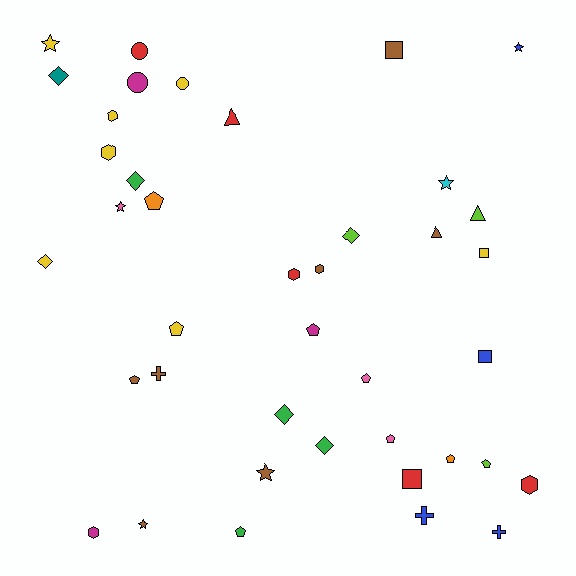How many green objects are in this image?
There are 4 green objects.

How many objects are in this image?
There are 40 objects.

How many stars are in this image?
There are 6 stars.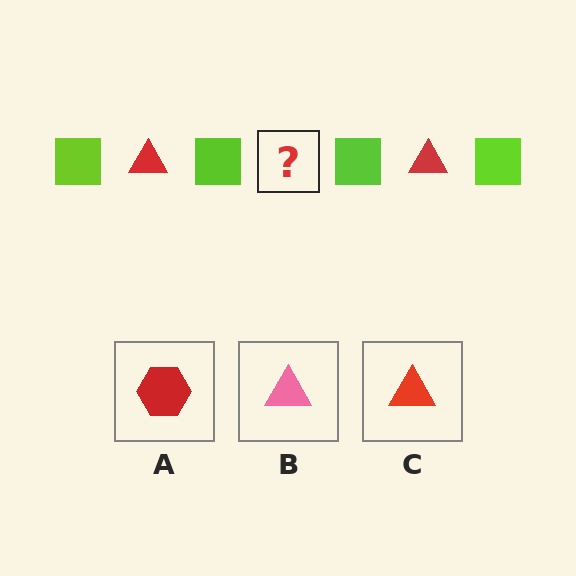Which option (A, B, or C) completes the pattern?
C.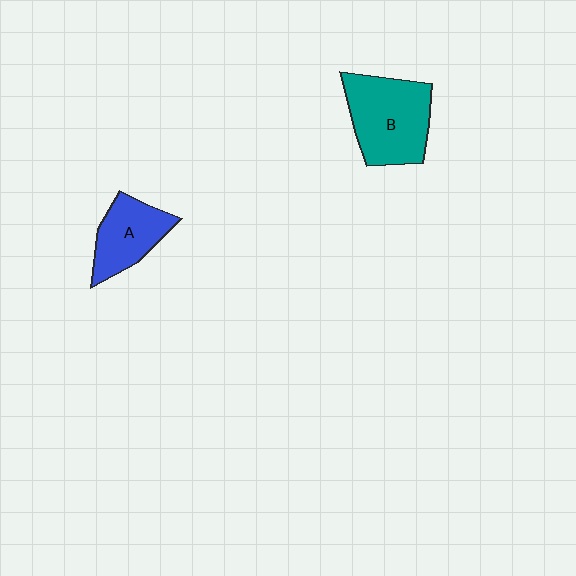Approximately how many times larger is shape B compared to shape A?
Approximately 1.5 times.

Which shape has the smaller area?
Shape A (blue).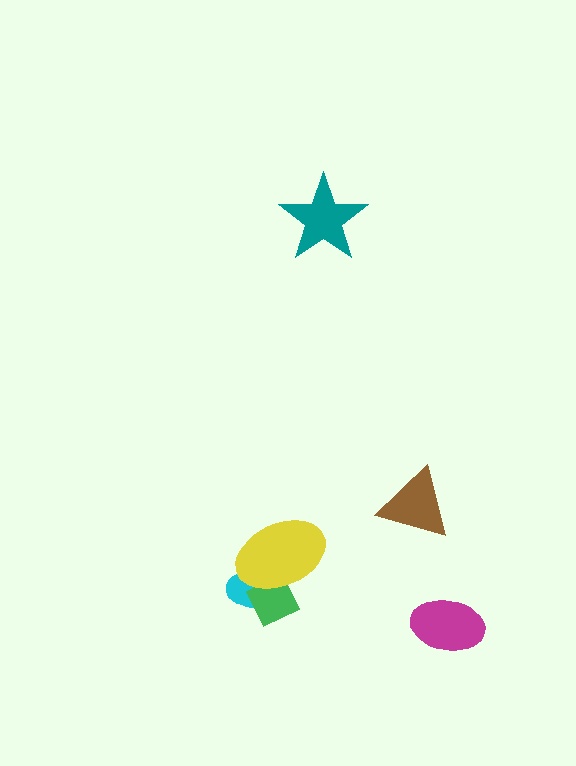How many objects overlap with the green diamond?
2 objects overlap with the green diamond.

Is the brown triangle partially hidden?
No, no other shape covers it.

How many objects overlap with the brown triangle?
0 objects overlap with the brown triangle.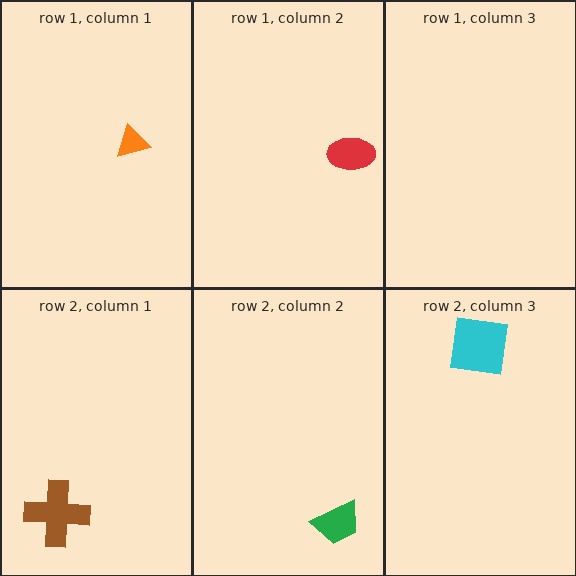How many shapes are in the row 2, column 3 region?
1.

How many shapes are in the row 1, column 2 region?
1.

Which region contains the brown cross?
The row 2, column 1 region.